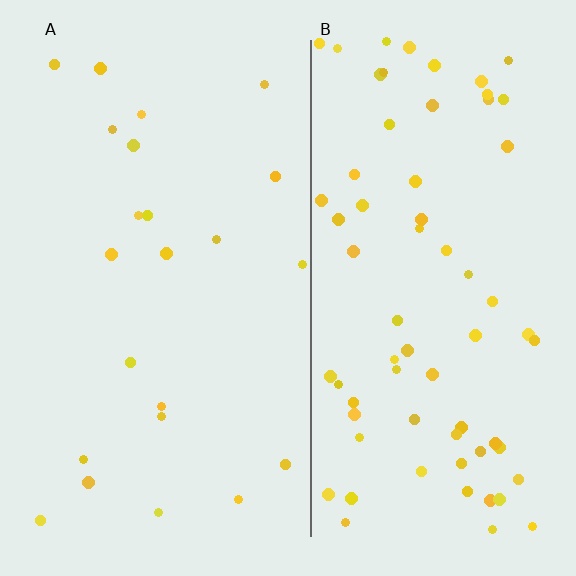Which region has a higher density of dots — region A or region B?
B (the right).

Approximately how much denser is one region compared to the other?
Approximately 3.1× — region B over region A.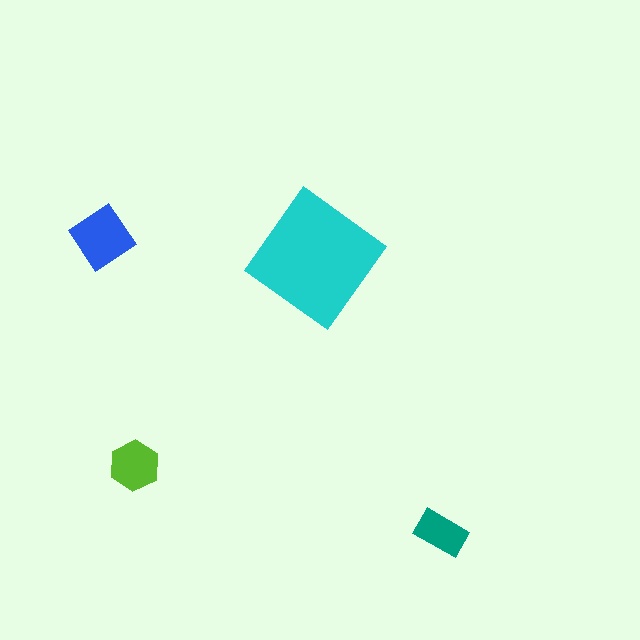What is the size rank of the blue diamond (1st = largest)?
2nd.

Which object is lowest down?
The teal rectangle is bottommost.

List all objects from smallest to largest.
The teal rectangle, the lime hexagon, the blue diamond, the cyan diamond.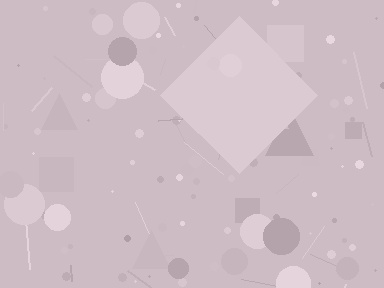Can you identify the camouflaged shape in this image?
The camouflaged shape is a diamond.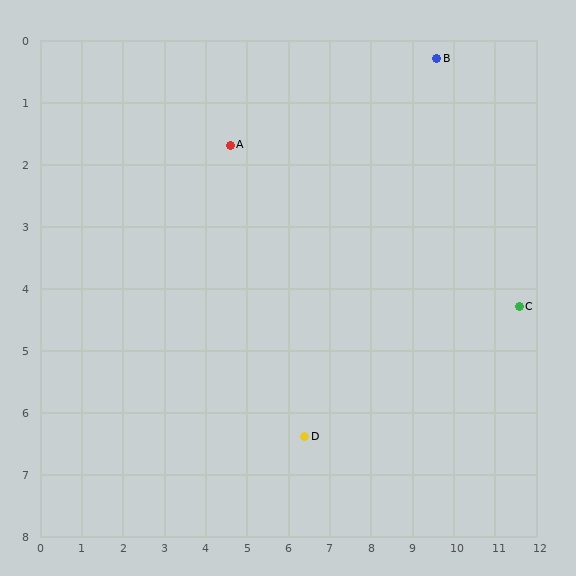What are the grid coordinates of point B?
Point B is at approximately (9.6, 0.3).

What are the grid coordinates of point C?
Point C is at approximately (11.6, 4.3).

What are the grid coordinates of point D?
Point D is at approximately (6.4, 6.4).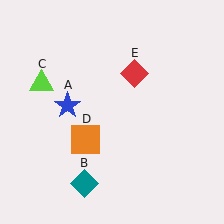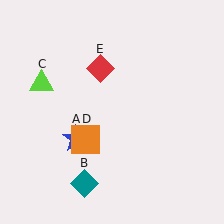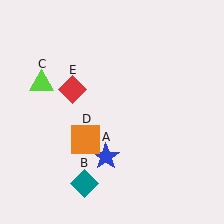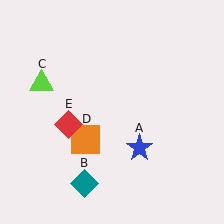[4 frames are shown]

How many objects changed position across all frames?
2 objects changed position: blue star (object A), red diamond (object E).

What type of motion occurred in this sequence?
The blue star (object A), red diamond (object E) rotated counterclockwise around the center of the scene.